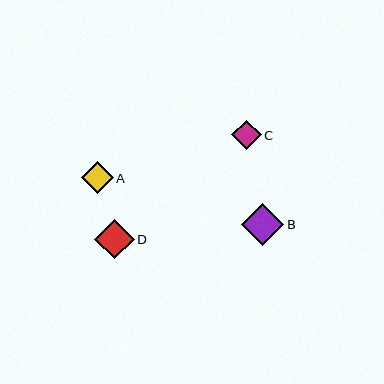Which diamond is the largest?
Diamond B is the largest with a size of approximately 43 pixels.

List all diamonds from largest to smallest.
From largest to smallest: B, D, A, C.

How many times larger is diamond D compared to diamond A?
Diamond D is approximately 1.2 times the size of diamond A.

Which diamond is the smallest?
Diamond C is the smallest with a size of approximately 29 pixels.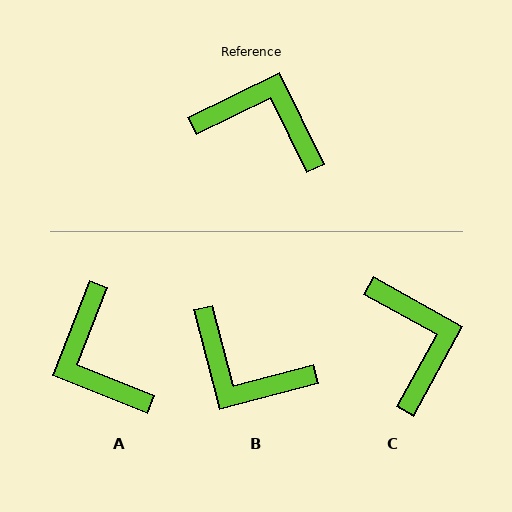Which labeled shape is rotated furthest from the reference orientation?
B, about 168 degrees away.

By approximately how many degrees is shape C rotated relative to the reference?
Approximately 55 degrees clockwise.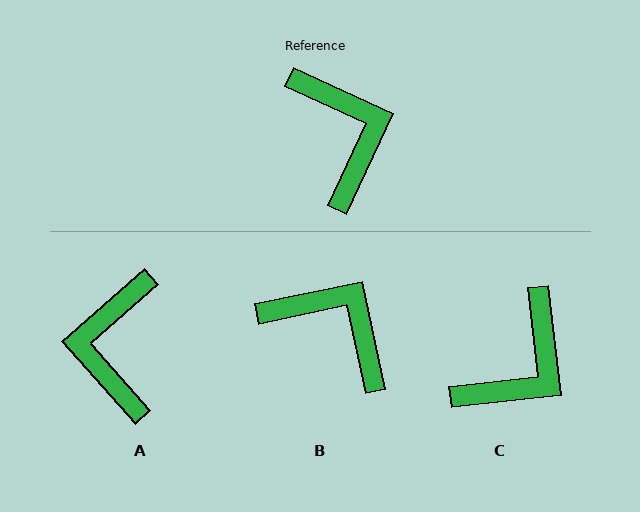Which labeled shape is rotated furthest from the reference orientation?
A, about 156 degrees away.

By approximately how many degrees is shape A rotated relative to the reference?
Approximately 156 degrees counter-clockwise.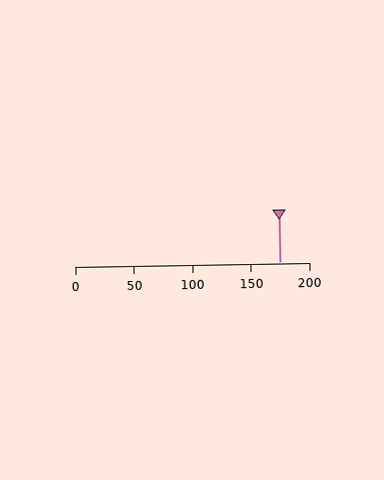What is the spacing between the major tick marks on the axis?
The major ticks are spaced 50 apart.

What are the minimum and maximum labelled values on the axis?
The axis runs from 0 to 200.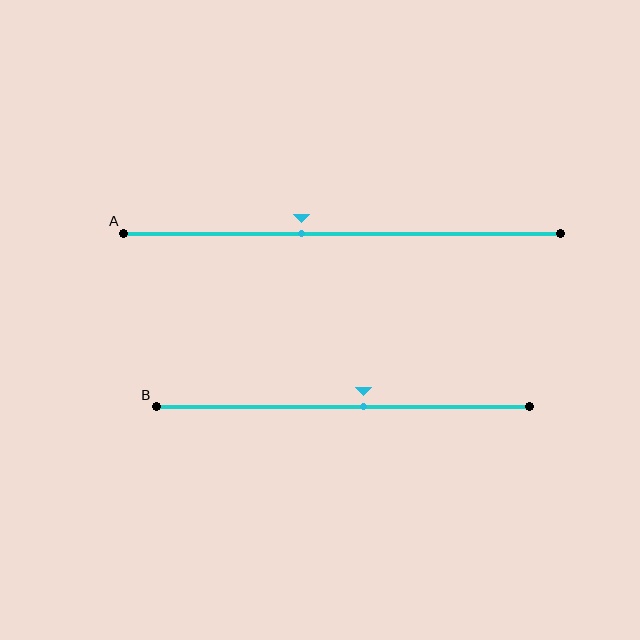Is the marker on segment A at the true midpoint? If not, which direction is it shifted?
No, the marker on segment A is shifted to the left by about 9% of the segment length.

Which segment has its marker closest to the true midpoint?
Segment B has its marker closest to the true midpoint.